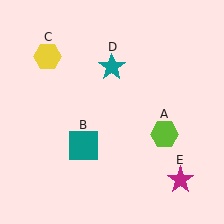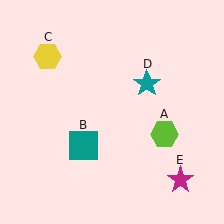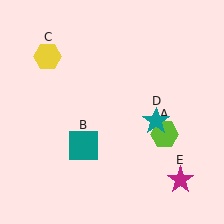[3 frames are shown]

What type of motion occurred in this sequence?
The teal star (object D) rotated clockwise around the center of the scene.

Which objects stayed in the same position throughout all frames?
Lime hexagon (object A) and teal square (object B) and yellow hexagon (object C) and magenta star (object E) remained stationary.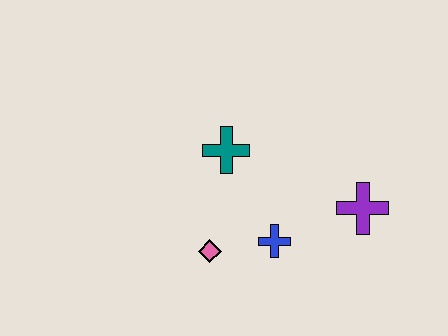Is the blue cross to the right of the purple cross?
No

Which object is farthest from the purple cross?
The pink diamond is farthest from the purple cross.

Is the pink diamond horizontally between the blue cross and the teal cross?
No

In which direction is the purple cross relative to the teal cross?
The purple cross is to the right of the teal cross.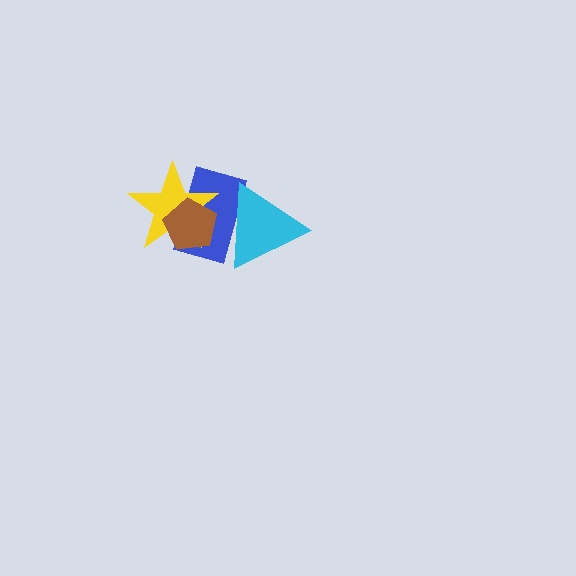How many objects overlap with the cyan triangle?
1 object overlaps with the cyan triangle.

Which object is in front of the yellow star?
The brown pentagon is in front of the yellow star.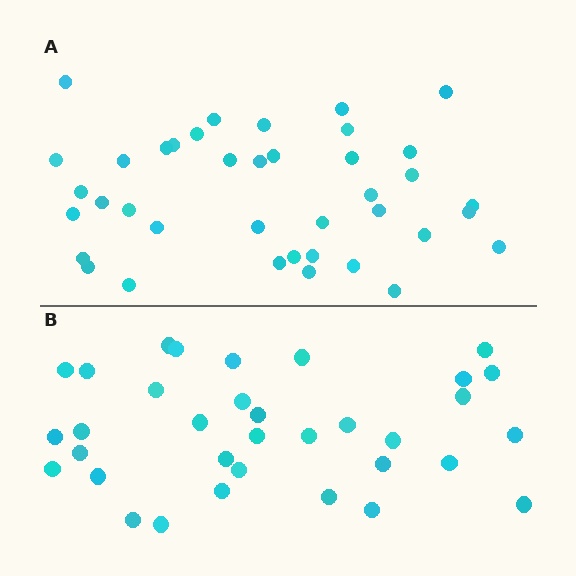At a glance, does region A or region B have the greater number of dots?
Region A (the top region) has more dots.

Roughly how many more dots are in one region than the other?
Region A has about 5 more dots than region B.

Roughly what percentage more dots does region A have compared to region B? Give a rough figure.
About 15% more.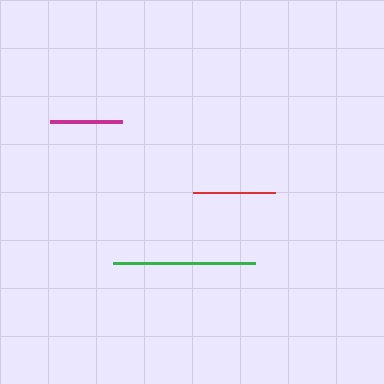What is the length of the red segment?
The red segment is approximately 82 pixels long.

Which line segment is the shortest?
The magenta line is the shortest at approximately 72 pixels.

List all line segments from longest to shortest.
From longest to shortest: green, red, magenta.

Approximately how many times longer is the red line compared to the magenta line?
The red line is approximately 1.1 times the length of the magenta line.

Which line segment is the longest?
The green line is the longest at approximately 142 pixels.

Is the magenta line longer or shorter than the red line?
The red line is longer than the magenta line.